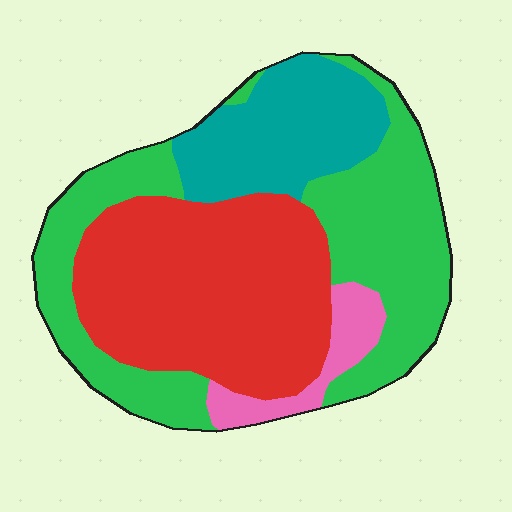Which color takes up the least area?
Pink, at roughly 5%.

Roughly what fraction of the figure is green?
Green covers about 40% of the figure.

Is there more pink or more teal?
Teal.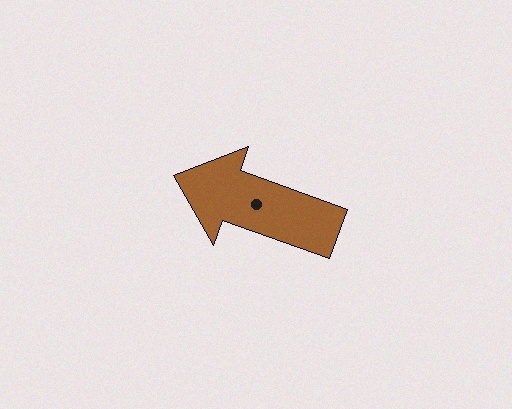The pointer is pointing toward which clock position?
Roughly 10 o'clock.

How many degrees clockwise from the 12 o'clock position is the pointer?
Approximately 290 degrees.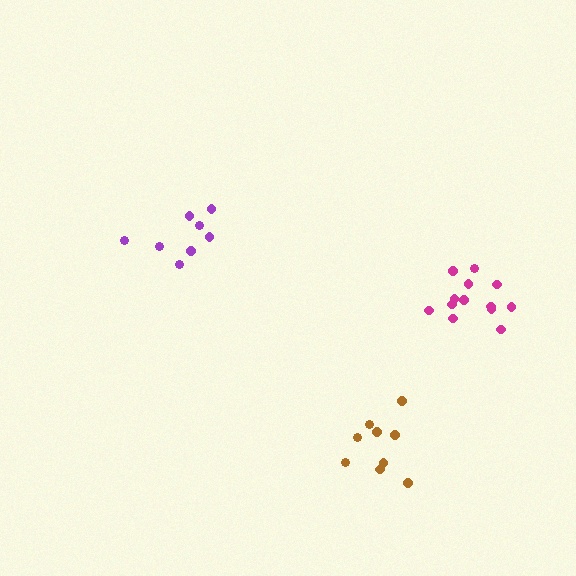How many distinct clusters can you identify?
There are 3 distinct clusters.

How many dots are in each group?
Group 1: 8 dots, Group 2: 13 dots, Group 3: 9 dots (30 total).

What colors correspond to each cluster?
The clusters are colored: purple, magenta, brown.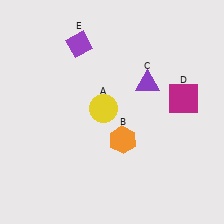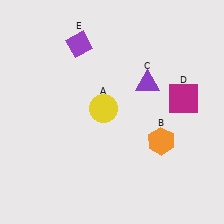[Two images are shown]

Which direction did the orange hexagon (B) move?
The orange hexagon (B) moved right.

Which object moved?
The orange hexagon (B) moved right.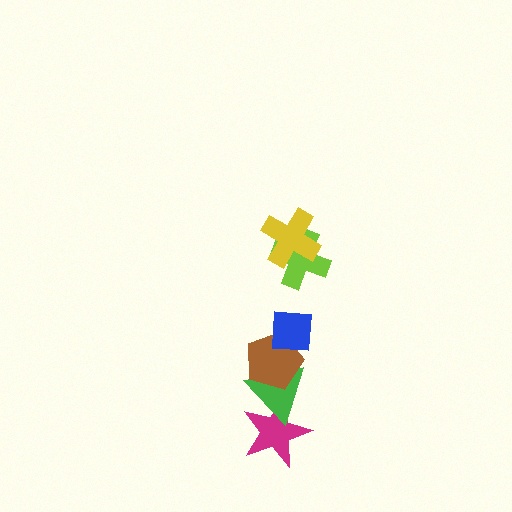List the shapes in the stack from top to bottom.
From top to bottom: the yellow cross, the lime cross, the blue square, the brown pentagon, the green triangle, the magenta star.